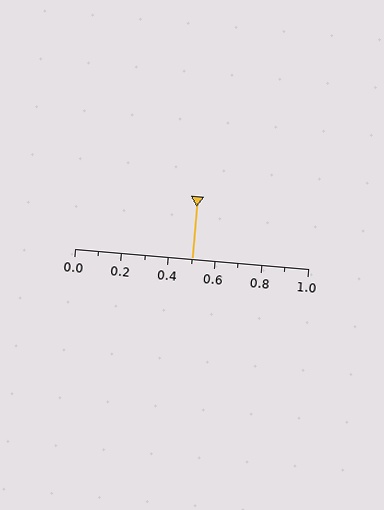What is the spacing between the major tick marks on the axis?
The major ticks are spaced 0.2 apart.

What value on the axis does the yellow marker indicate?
The marker indicates approximately 0.5.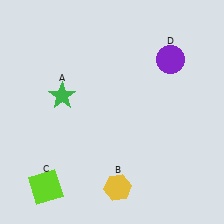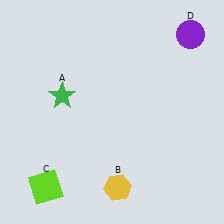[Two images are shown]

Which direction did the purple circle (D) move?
The purple circle (D) moved up.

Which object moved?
The purple circle (D) moved up.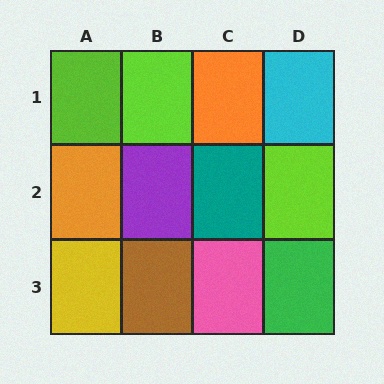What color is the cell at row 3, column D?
Green.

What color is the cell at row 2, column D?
Lime.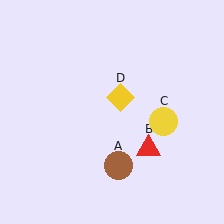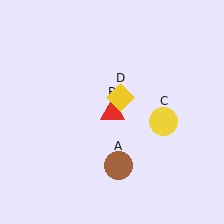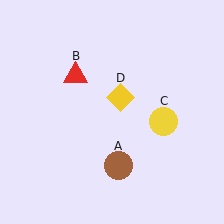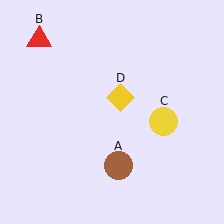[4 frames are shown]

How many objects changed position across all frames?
1 object changed position: red triangle (object B).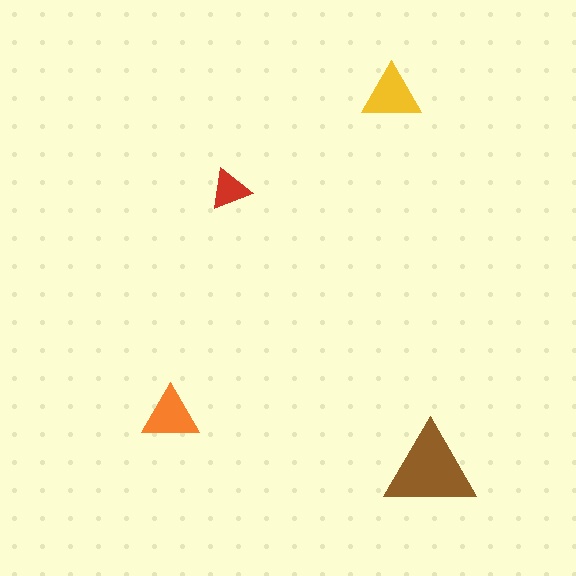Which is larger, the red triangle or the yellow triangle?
The yellow one.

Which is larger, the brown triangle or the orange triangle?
The brown one.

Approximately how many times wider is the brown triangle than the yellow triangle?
About 1.5 times wider.